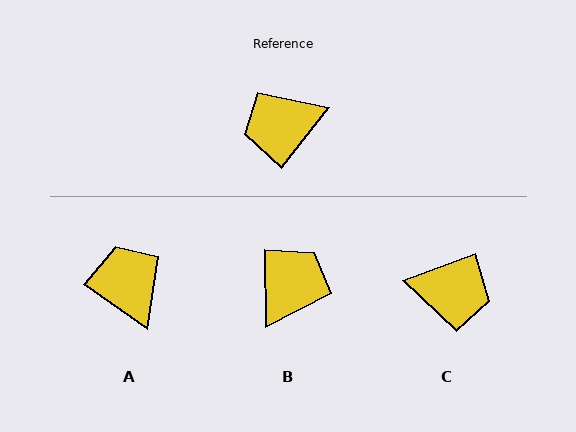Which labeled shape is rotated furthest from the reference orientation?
C, about 149 degrees away.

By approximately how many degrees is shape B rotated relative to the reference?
Approximately 141 degrees clockwise.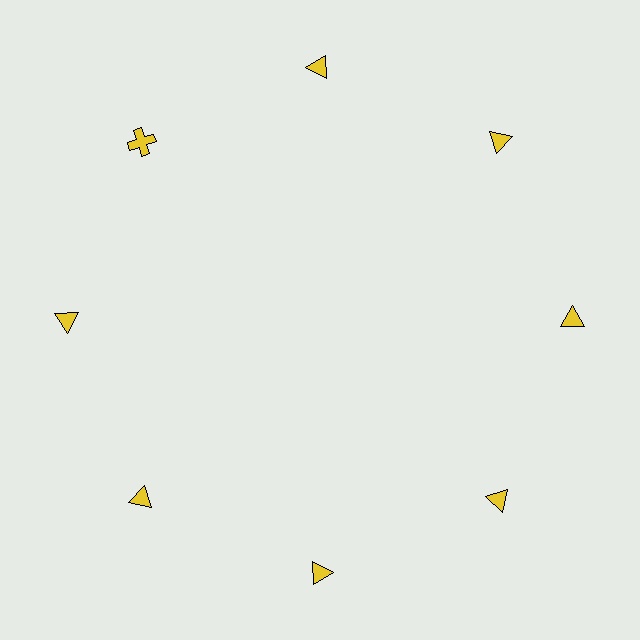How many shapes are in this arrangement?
There are 8 shapes arranged in a ring pattern.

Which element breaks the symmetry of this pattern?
The yellow cross at roughly the 10 o'clock position breaks the symmetry. All other shapes are yellow triangles.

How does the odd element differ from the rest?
It has a different shape: cross instead of triangle.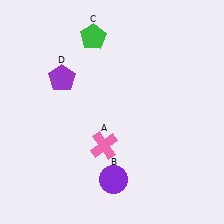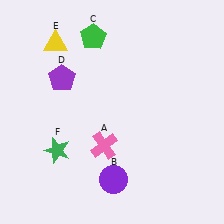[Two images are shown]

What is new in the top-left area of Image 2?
A yellow triangle (E) was added in the top-left area of Image 2.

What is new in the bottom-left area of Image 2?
A green star (F) was added in the bottom-left area of Image 2.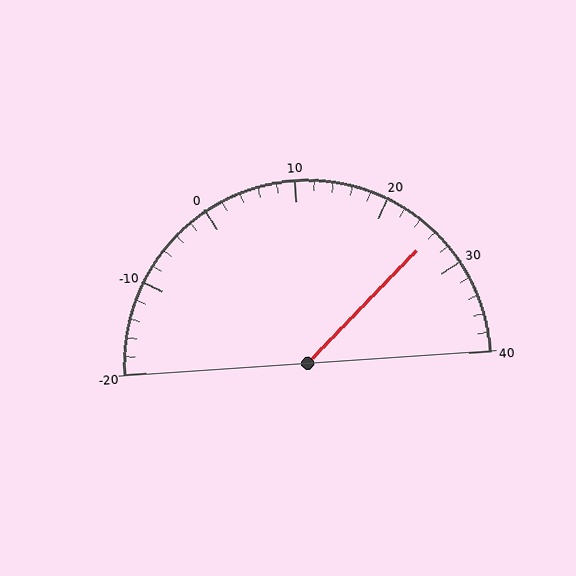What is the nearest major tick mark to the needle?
The nearest major tick mark is 30.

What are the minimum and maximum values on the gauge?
The gauge ranges from -20 to 40.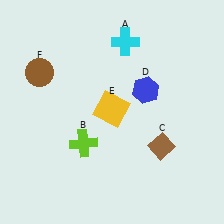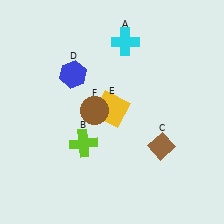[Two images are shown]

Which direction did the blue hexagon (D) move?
The blue hexagon (D) moved left.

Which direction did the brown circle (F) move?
The brown circle (F) moved right.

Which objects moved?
The objects that moved are: the blue hexagon (D), the brown circle (F).